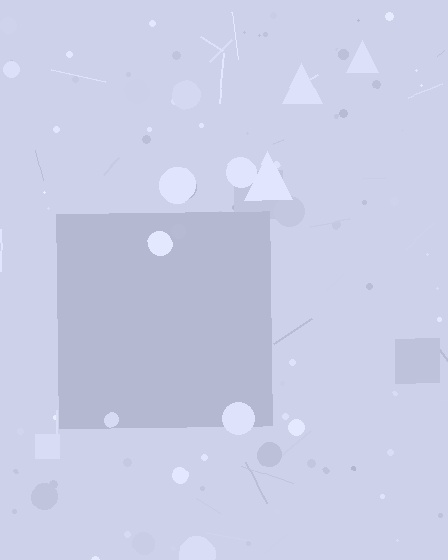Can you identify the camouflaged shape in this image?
The camouflaged shape is a square.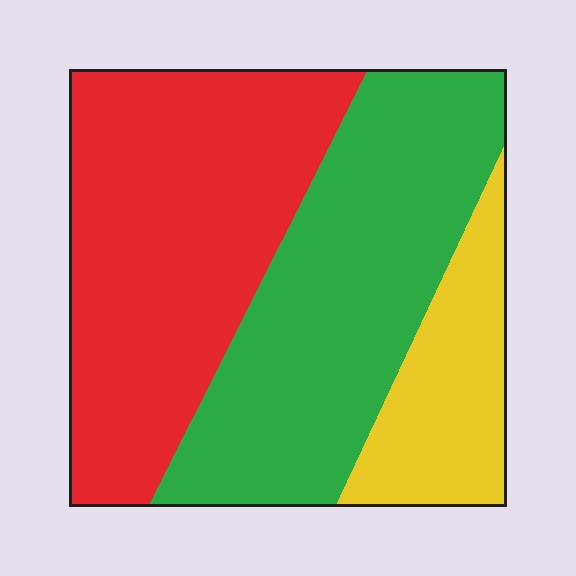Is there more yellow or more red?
Red.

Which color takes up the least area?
Yellow, at roughly 15%.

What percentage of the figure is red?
Red takes up about two fifths (2/5) of the figure.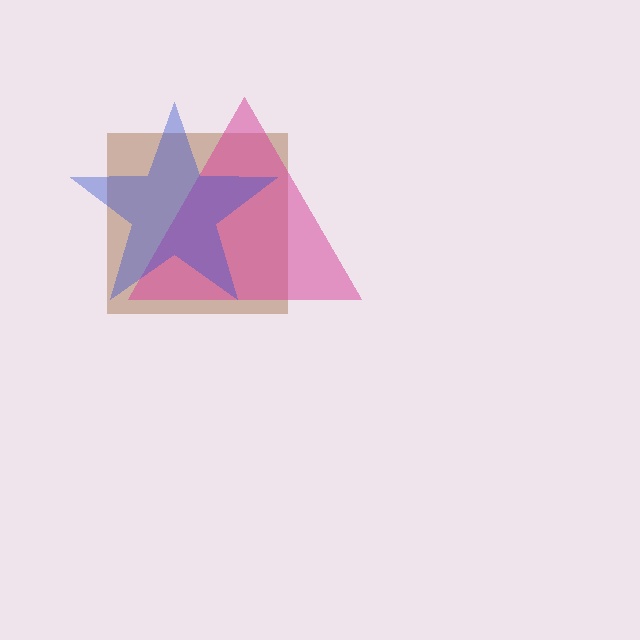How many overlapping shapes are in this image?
There are 3 overlapping shapes in the image.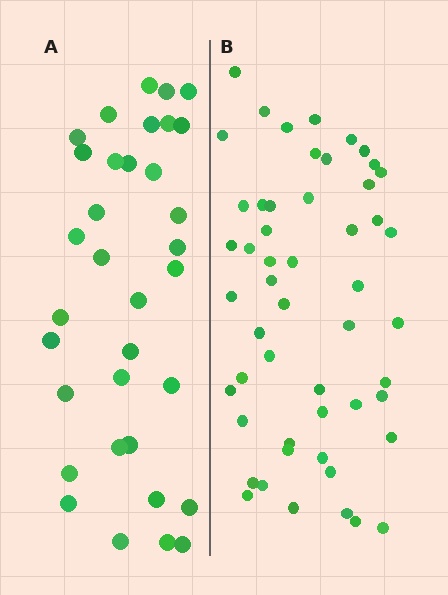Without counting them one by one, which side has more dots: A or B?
Region B (the right region) has more dots.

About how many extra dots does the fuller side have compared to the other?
Region B has approximately 20 more dots than region A.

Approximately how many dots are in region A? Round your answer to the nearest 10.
About 30 dots. (The exact count is 34, which rounds to 30.)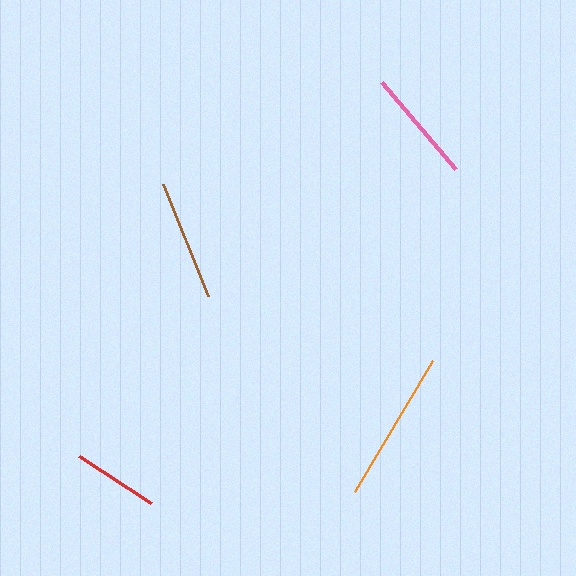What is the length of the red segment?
The red segment is approximately 86 pixels long.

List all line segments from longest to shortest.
From longest to shortest: orange, brown, pink, red.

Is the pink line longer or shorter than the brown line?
The brown line is longer than the pink line.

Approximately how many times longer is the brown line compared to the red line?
The brown line is approximately 1.4 times the length of the red line.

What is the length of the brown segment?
The brown segment is approximately 121 pixels long.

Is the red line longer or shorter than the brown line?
The brown line is longer than the red line.